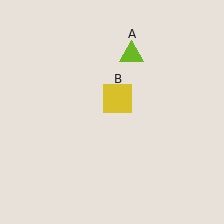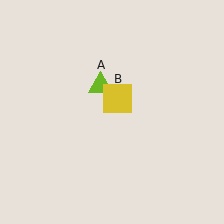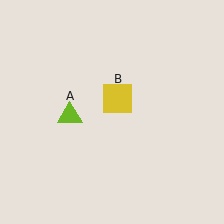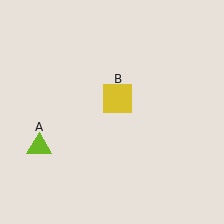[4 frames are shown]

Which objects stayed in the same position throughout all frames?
Yellow square (object B) remained stationary.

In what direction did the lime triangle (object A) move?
The lime triangle (object A) moved down and to the left.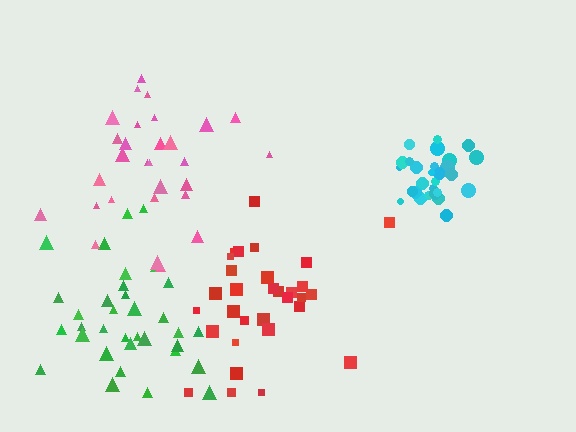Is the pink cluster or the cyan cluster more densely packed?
Cyan.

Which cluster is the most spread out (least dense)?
Pink.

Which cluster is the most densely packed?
Cyan.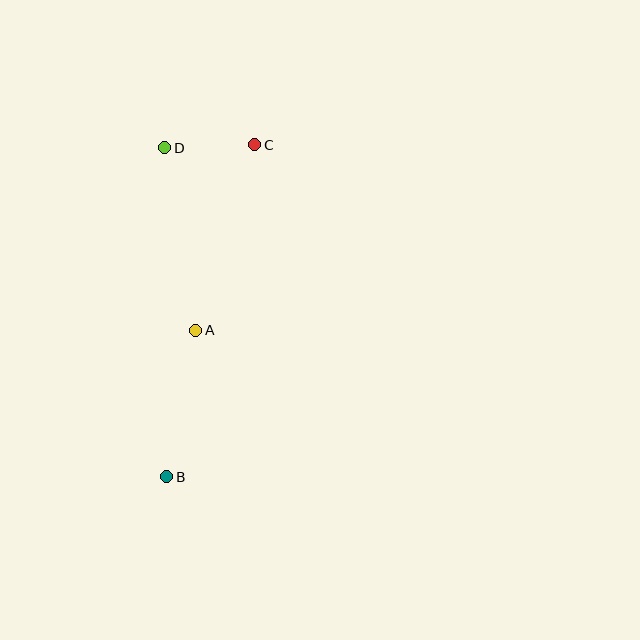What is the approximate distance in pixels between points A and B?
The distance between A and B is approximately 150 pixels.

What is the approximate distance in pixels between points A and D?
The distance between A and D is approximately 185 pixels.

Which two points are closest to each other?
Points C and D are closest to each other.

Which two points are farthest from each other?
Points B and C are farthest from each other.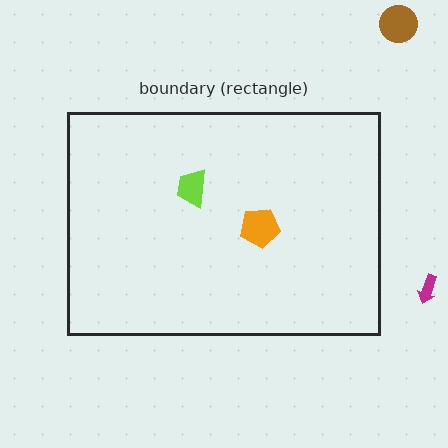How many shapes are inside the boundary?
2 inside, 2 outside.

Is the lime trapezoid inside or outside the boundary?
Inside.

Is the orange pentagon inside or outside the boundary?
Inside.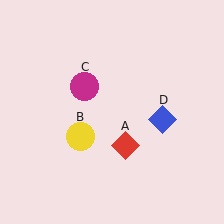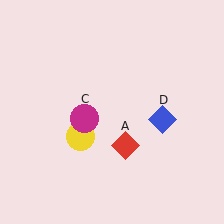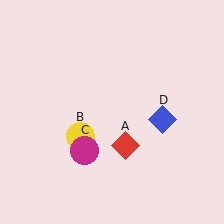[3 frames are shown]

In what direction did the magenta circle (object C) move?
The magenta circle (object C) moved down.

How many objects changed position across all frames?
1 object changed position: magenta circle (object C).